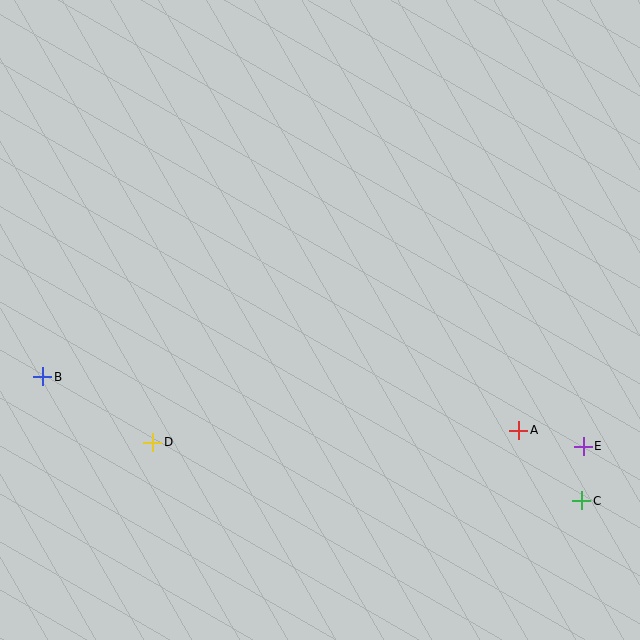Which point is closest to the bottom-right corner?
Point C is closest to the bottom-right corner.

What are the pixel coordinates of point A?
Point A is at (519, 430).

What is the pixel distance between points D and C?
The distance between D and C is 433 pixels.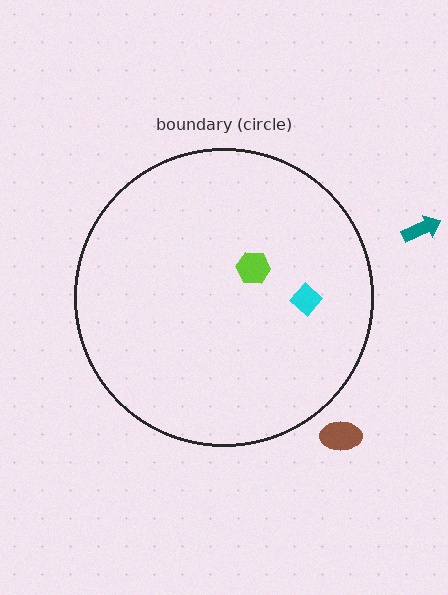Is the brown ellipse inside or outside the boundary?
Outside.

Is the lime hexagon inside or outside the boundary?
Inside.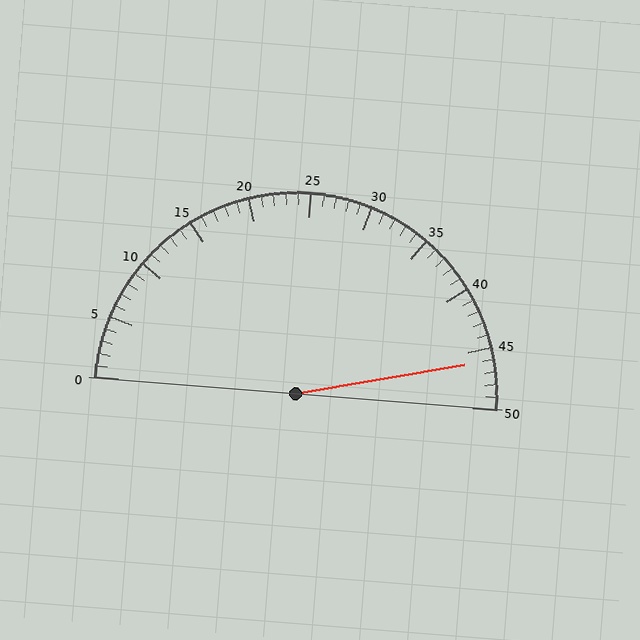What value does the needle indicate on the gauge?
The needle indicates approximately 46.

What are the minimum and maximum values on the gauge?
The gauge ranges from 0 to 50.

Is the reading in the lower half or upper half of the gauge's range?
The reading is in the upper half of the range (0 to 50).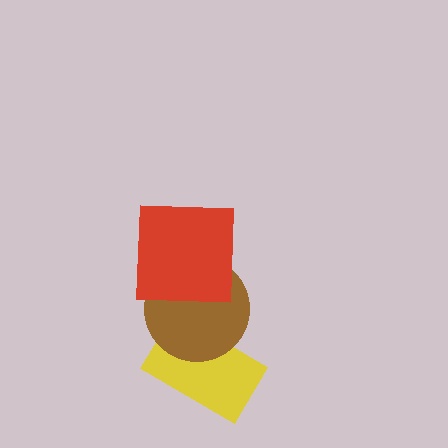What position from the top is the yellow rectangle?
The yellow rectangle is 3rd from the top.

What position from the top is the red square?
The red square is 1st from the top.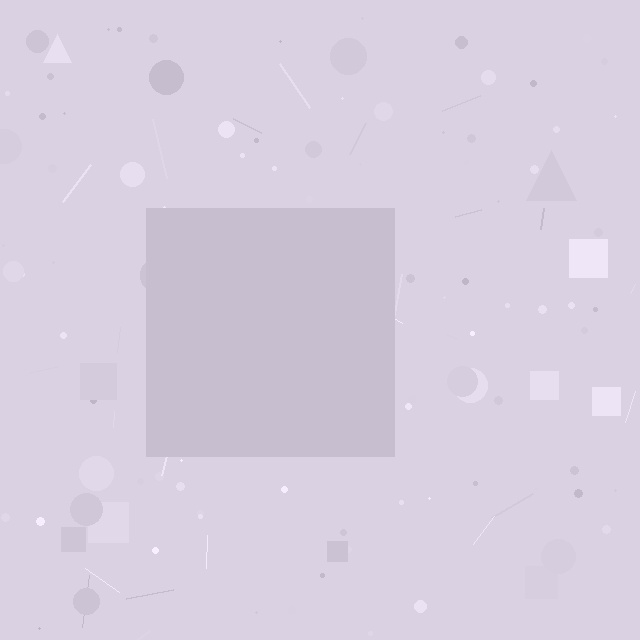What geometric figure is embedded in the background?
A square is embedded in the background.